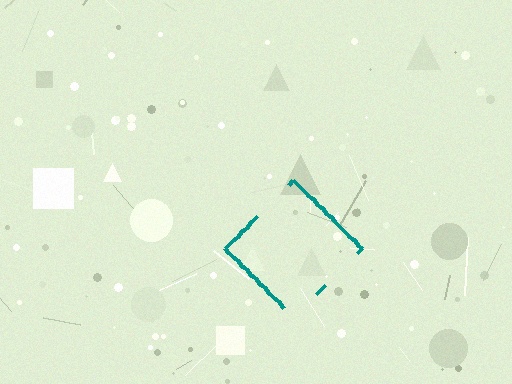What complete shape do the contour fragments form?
The contour fragments form a diamond.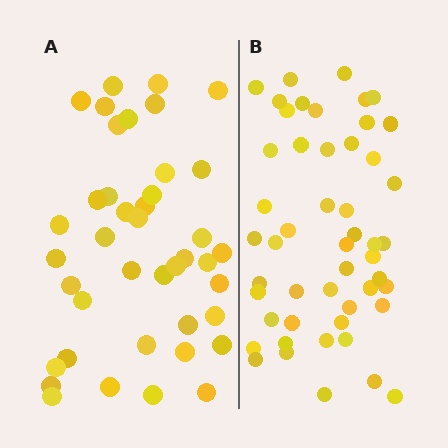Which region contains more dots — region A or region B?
Region B (the right region) has more dots.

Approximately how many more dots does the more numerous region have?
Region B has roughly 8 or so more dots than region A.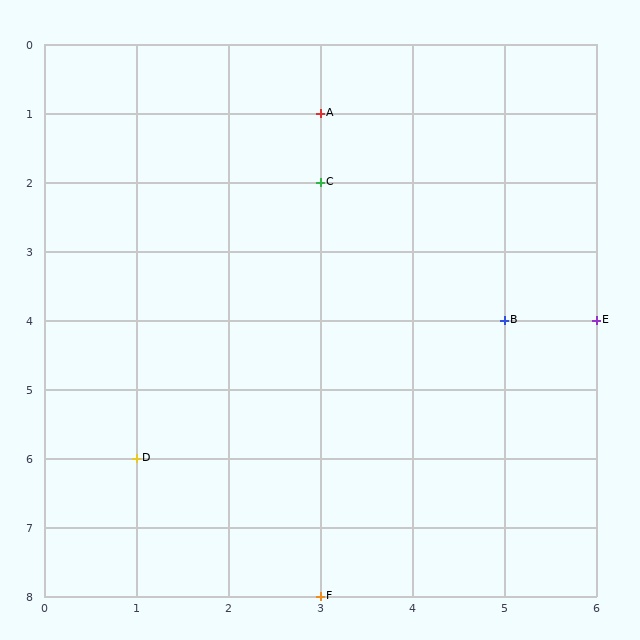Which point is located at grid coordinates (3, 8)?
Point F is at (3, 8).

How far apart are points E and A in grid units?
Points E and A are 3 columns and 3 rows apart (about 4.2 grid units diagonally).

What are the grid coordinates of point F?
Point F is at grid coordinates (3, 8).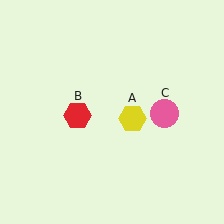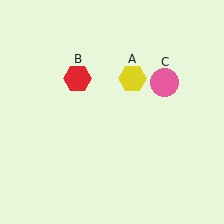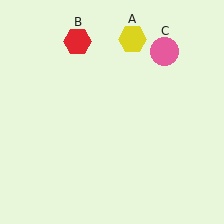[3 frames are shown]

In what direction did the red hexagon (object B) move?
The red hexagon (object B) moved up.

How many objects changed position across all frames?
3 objects changed position: yellow hexagon (object A), red hexagon (object B), pink circle (object C).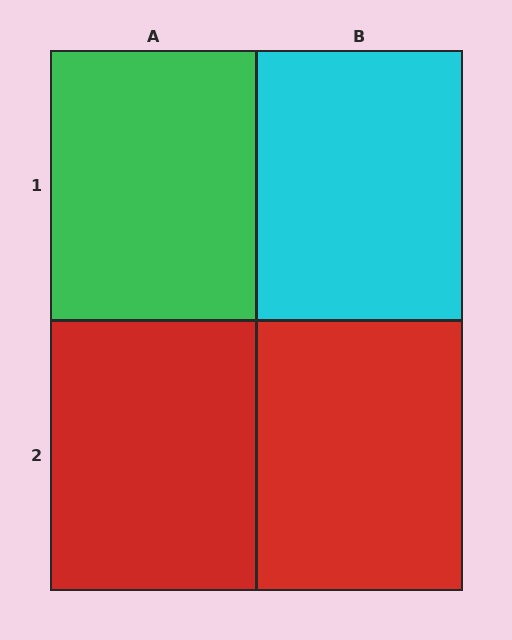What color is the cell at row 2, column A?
Red.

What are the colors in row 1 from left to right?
Green, cyan.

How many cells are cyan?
1 cell is cyan.